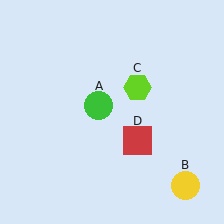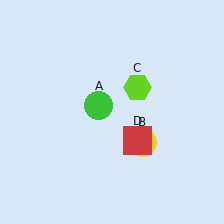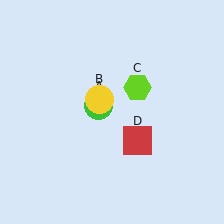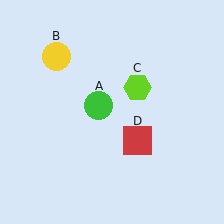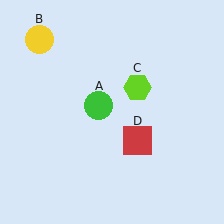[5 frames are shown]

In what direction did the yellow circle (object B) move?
The yellow circle (object B) moved up and to the left.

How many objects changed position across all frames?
1 object changed position: yellow circle (object B).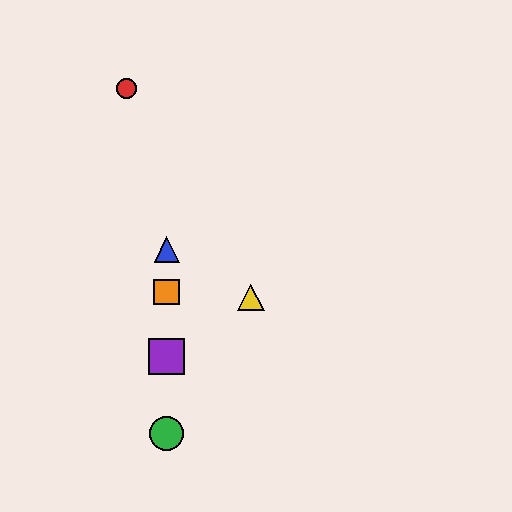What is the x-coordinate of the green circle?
The green circle is at x≈167.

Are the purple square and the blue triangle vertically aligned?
Yes, both are at x≈167.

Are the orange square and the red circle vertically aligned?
No, the orange square is at x≈167 and the red circle is at x≈126.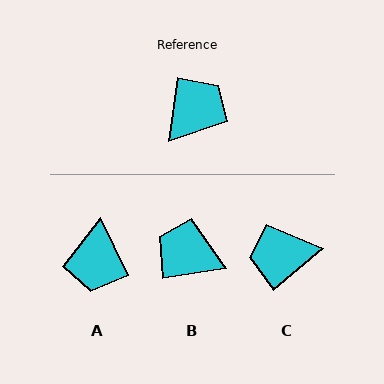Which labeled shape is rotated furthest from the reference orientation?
A, about 146 degrees away.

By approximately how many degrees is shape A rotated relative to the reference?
Approximately 146 degrees clockwise.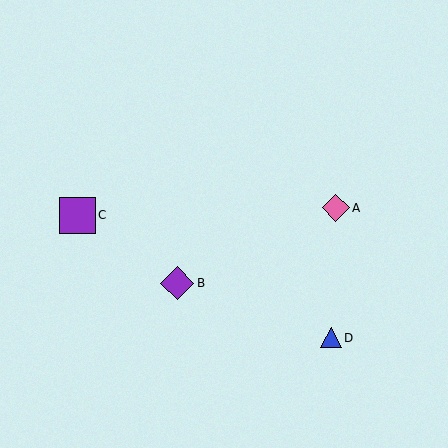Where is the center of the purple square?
The center of the purple square is at (77, 215).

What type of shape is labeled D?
Shape D is a blue triangle.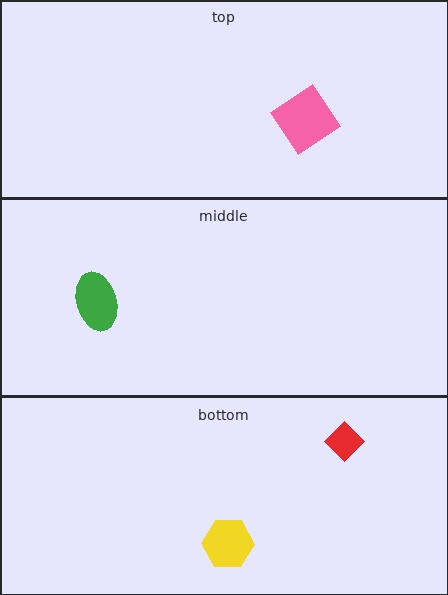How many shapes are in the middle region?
1.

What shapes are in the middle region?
The green ellipse.